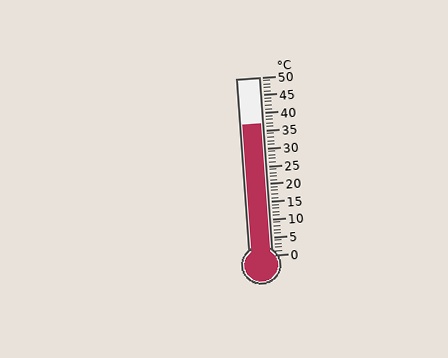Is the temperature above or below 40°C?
The temperature is below 40°C.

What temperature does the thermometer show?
The thermometer shows approximately 37°C.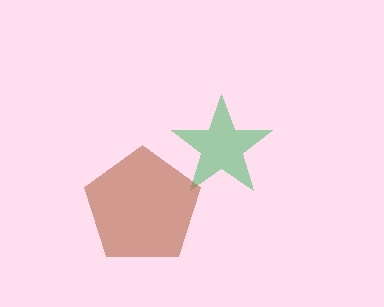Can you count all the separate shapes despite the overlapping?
Yes, there are 2 separate shapes.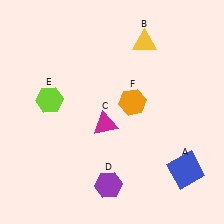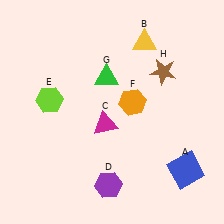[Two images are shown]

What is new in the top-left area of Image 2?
A green triangle (G) was added in the top-left area of Image 2.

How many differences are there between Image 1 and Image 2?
There are 2 differences between the two images.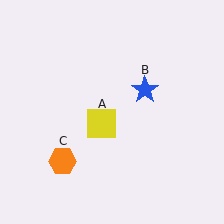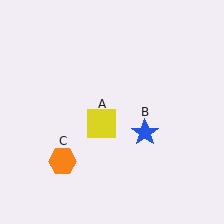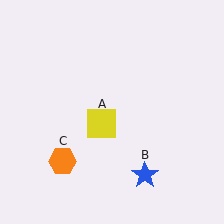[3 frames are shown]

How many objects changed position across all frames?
1 object changed position: blue star (object B).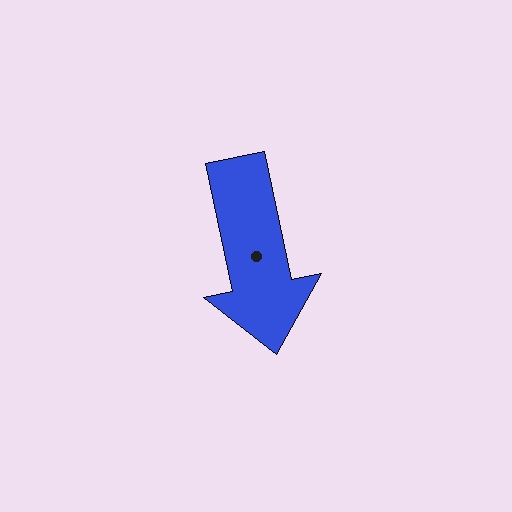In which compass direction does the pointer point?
South.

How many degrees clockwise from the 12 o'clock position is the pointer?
Approximately 168 degrees.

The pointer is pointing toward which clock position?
Roughly 6 o'clock.